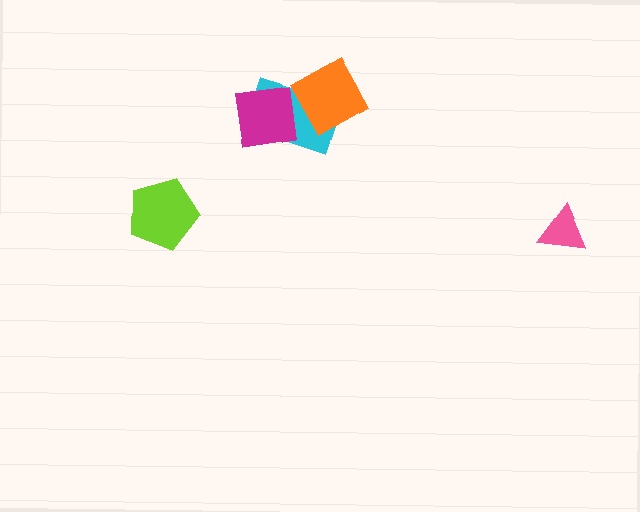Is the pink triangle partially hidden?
No, no other shape covers it.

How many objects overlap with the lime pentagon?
0 objects overlap with the lime pentagon.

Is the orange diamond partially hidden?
Yes, it is partially covered by another shape.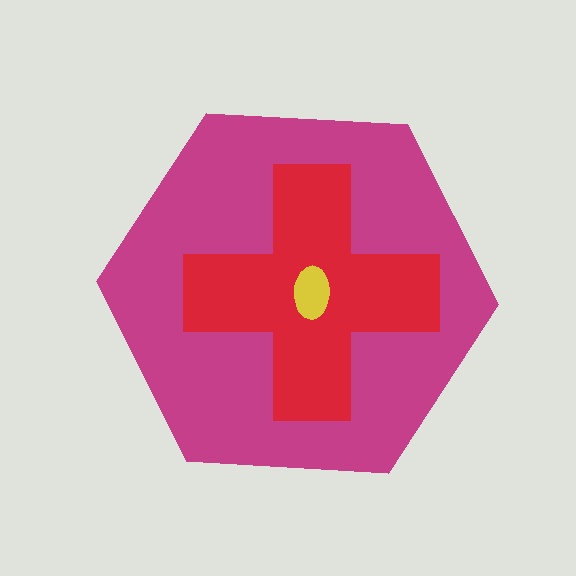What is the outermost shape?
The magenta hexagon.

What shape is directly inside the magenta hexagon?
The red cross.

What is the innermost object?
The yellow ellipse.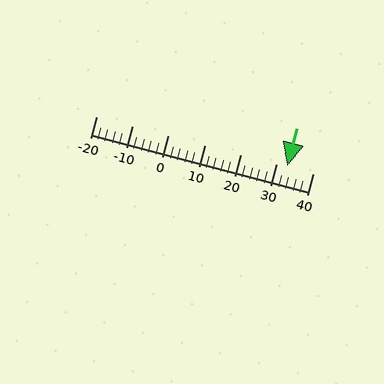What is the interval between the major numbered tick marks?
The major tick marks are spaced 10 units apart.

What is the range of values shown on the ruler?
The ruler shows values from -20 to 40.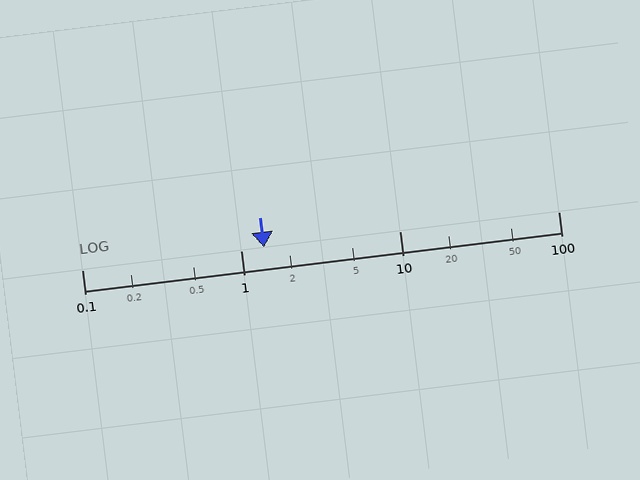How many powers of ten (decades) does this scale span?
The scale spans 3 decades, from 0.1 to 100.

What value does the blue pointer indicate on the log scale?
The pointer indicates approximately 1.4.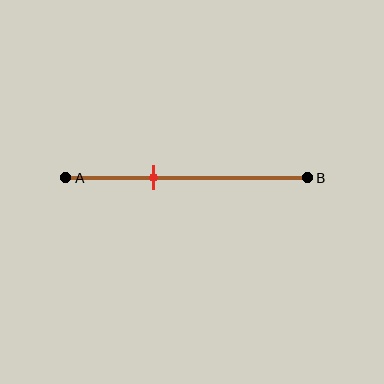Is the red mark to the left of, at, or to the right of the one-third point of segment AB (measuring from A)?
The red mark is approximately at the one-third point of segment AB.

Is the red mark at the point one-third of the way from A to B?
Yes, the mark is approximately at the one-third point.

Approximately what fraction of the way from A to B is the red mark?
The red mark is approximately 35% of the way from A to B.